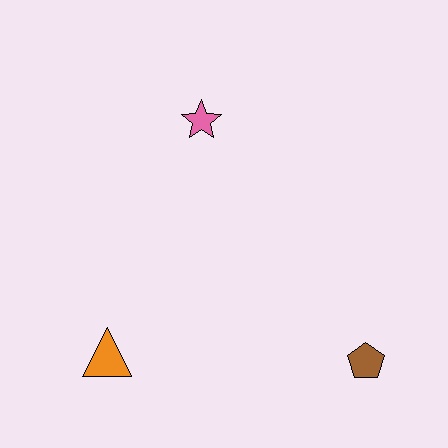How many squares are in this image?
There are no squares.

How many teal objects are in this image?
There are no teal objects.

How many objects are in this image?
There are 3 objects.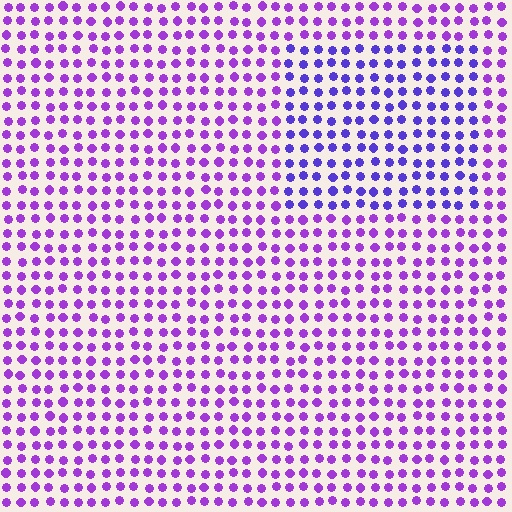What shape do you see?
I see a rectangle.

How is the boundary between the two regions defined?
The boundary is defined purely by a slight shift in hue (about 29 degrees). Spacing, size, and orientation are identical on both sides.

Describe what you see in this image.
The image is filled with small purple elements in a uniform arrangement. A rectangle-shaped region is visible where the elements are tinted to a slightly different hue, forming a subtle color boundary.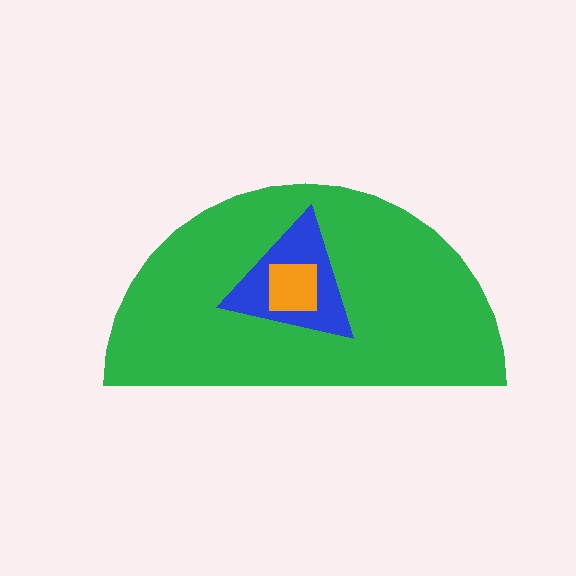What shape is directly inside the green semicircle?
The blue triangle.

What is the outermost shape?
The green semicircle.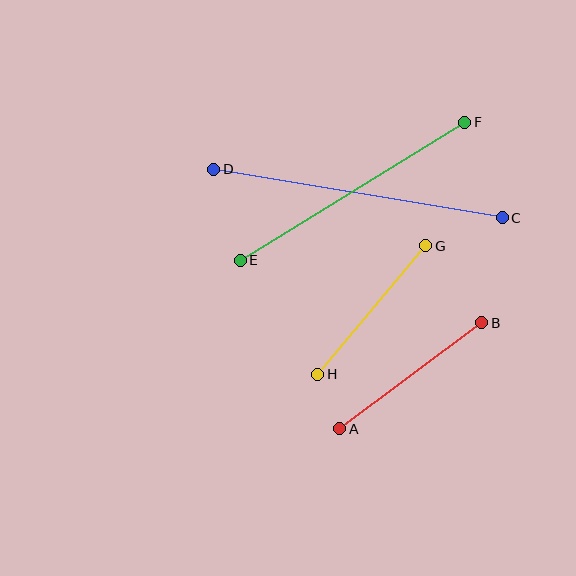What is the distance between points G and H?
The distance is approximately 168 pixels.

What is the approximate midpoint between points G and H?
The midpoint is at approximately (372, 310) pixels.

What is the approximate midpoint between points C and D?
The midpoint is at approximately (358, 194) pixels.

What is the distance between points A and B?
The distance is approximately 177 pixels.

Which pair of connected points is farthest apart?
Points C and D are farthest apart.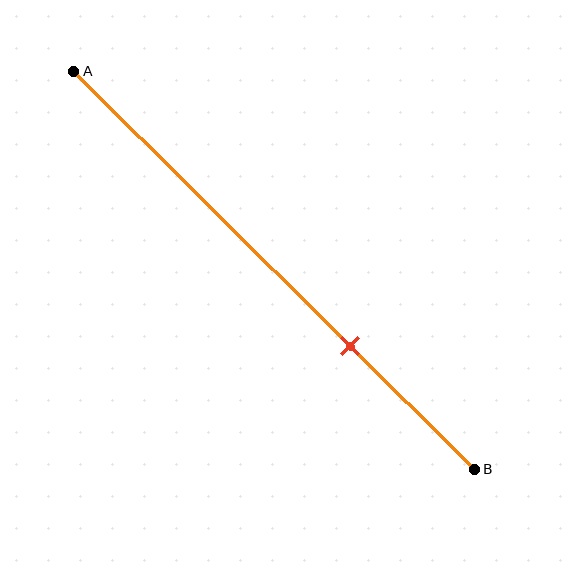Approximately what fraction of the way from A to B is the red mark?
The red mark is approximately 70% of the way from A to B.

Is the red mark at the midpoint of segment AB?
No, the mark is at about 70% from A, not at the 50% midpoint.